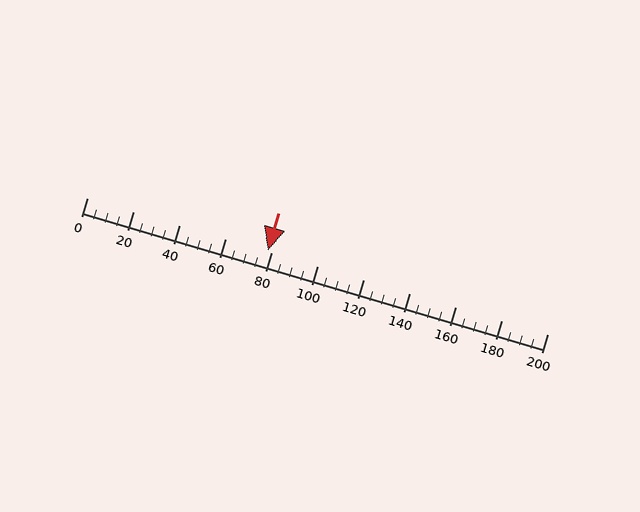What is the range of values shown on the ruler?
The ruler shows values from 0 to 200.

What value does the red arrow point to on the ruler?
The red arrow points to approximately 79.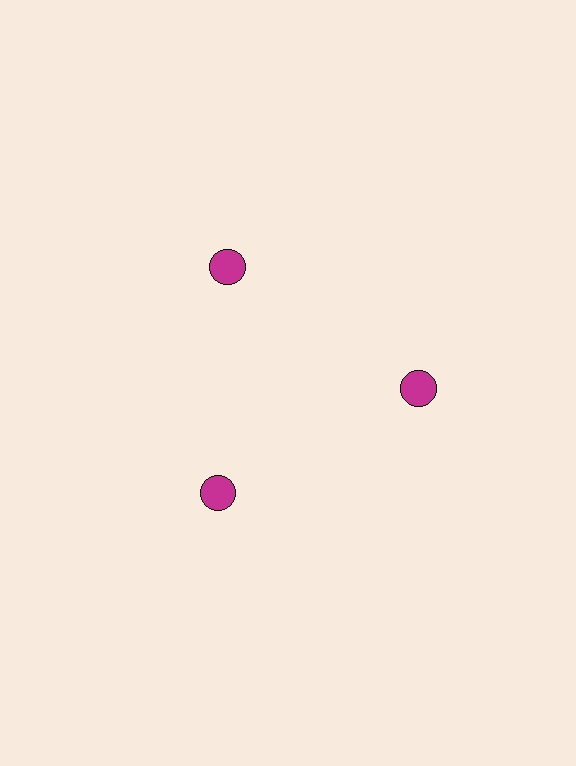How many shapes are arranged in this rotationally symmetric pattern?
There are 3 shapes, arranged in 3 groups of 1.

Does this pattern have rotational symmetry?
Yes, this pattern has 3-fold rotational symmetry. It looks the same after rotating 120 degrees around the center.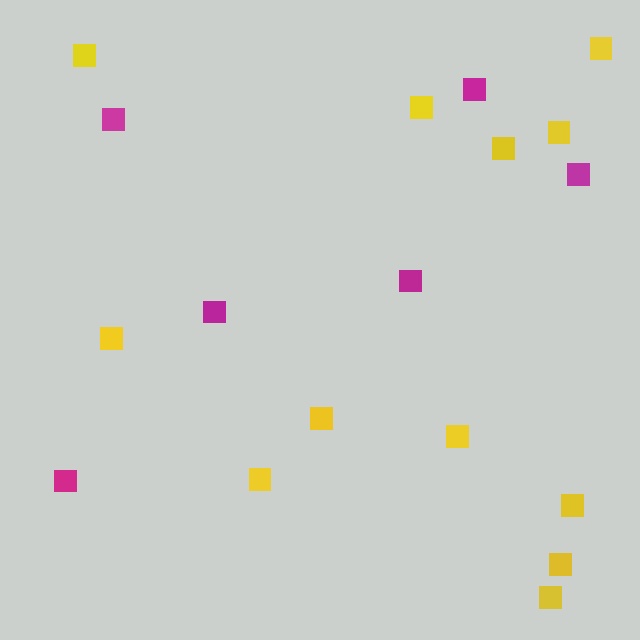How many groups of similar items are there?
There are 2 groups: one group of magenta squares (6) and one group of yellow squares (12).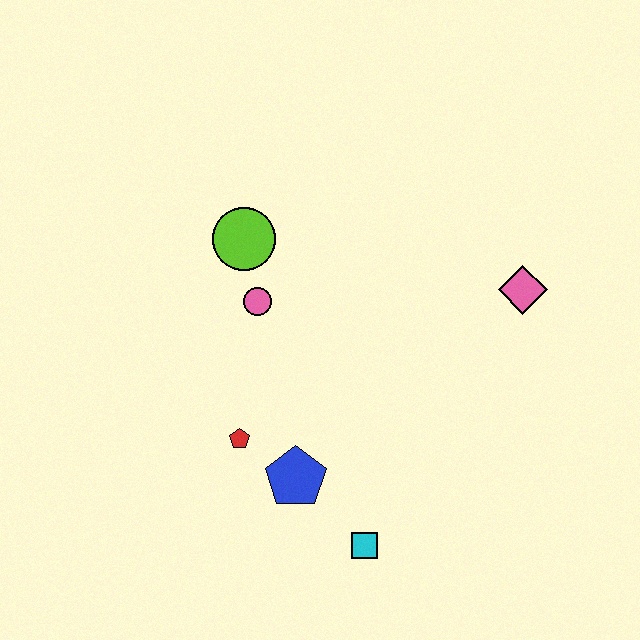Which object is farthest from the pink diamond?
The red pentagon is farthest from the pink diamond.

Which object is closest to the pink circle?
The lime circle is closest to the pink circle.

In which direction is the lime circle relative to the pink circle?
The lime circle is above the pink circle.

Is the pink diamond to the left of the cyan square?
No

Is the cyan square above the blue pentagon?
No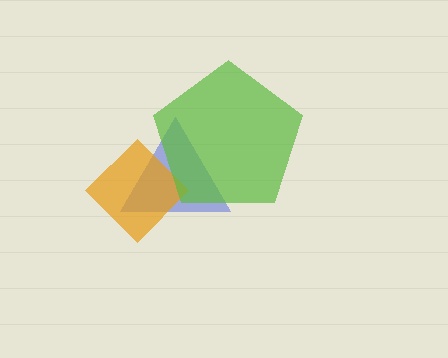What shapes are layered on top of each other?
The layered shapes are: a blue triangle, an orange diamond, a lime pentagon.